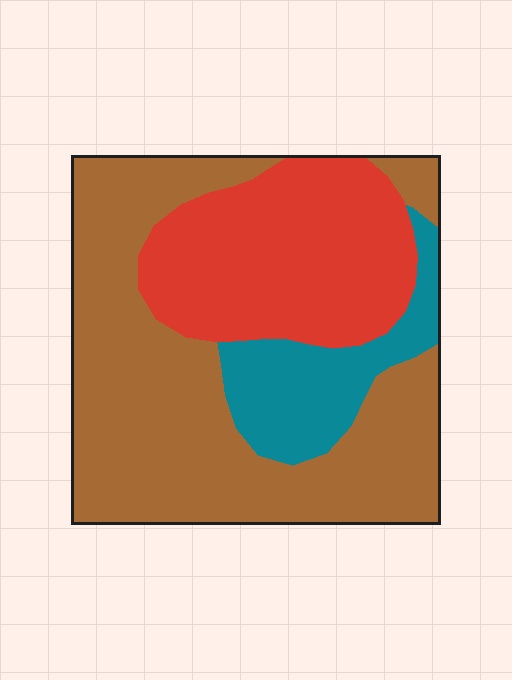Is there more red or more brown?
Brown.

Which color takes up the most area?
Brown, at roughly 55%.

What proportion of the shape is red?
Red covers around 30% of the shape.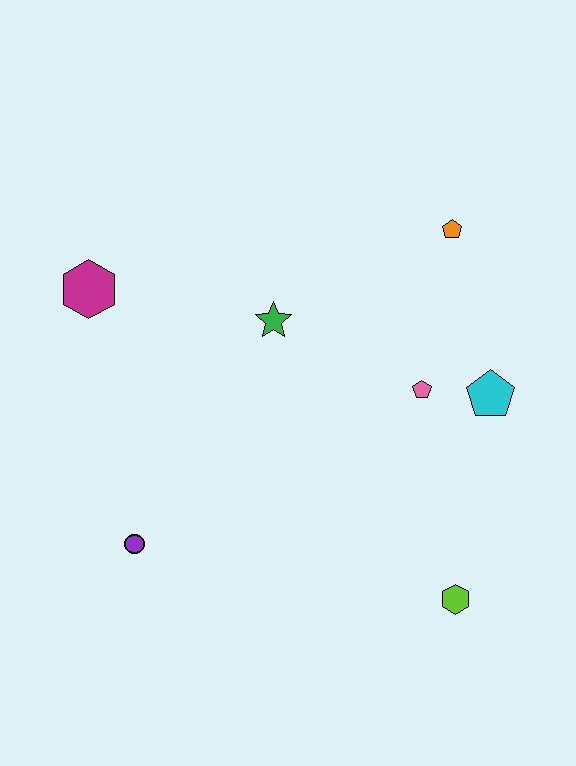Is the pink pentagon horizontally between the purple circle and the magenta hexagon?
No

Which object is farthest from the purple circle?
The orange pentagon is farthest from the purple circle.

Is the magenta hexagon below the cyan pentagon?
No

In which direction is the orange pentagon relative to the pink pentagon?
The orange pentagon is above the pink pentagon.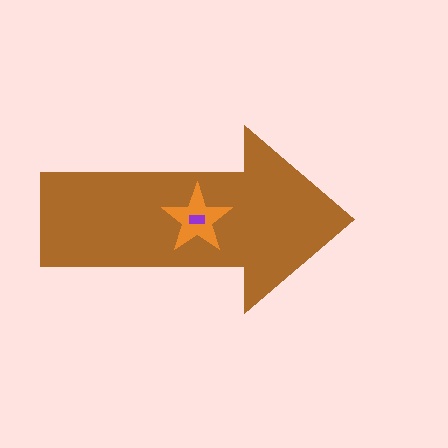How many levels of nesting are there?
3.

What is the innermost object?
The purple rectangle.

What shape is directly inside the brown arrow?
The orange star.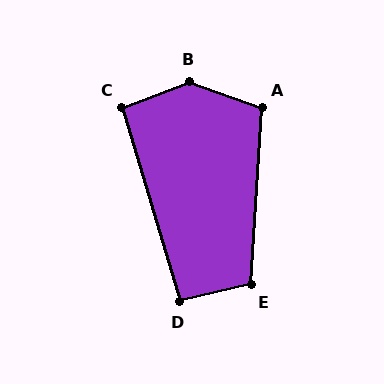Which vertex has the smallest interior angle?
D, at approximately 94 degrees.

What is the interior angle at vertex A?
Approximately 106 degrees (obtuse).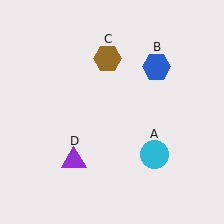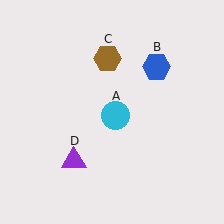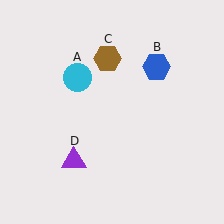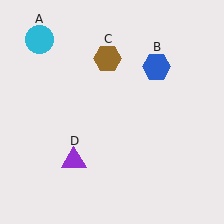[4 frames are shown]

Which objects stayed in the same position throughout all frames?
Blue hexagon (object B) and brown hexagon (object C) and purple triangle (object D) remained stationary.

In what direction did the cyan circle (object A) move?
The cyan circle (object A) moved up and to the left.